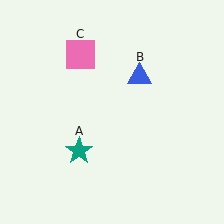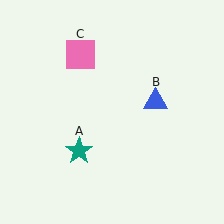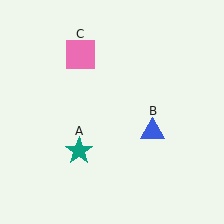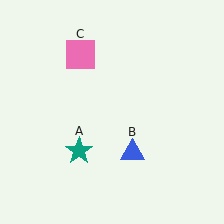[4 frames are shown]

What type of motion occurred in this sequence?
The blue triangle (object B) rotated clockwise around the center of the scene.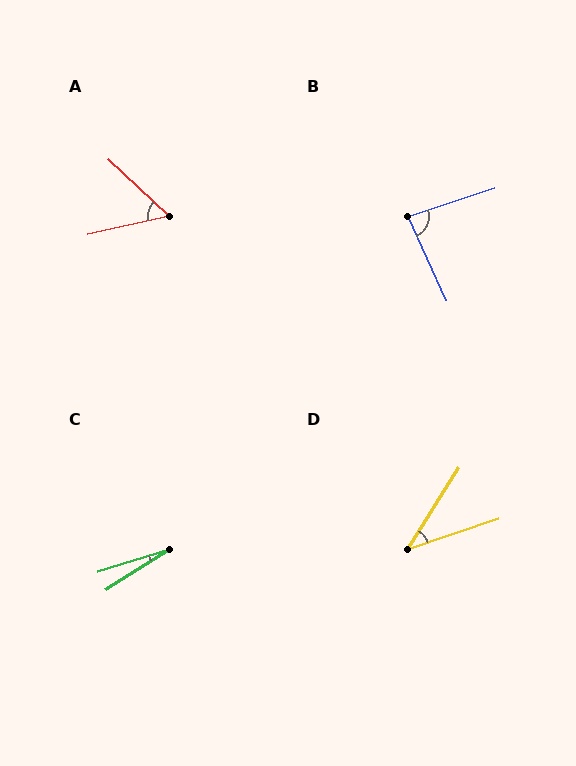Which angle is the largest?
B, at approximately 83 degrees.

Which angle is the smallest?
C, at approximately 15 degrees.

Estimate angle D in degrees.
Approximately 39 degrees.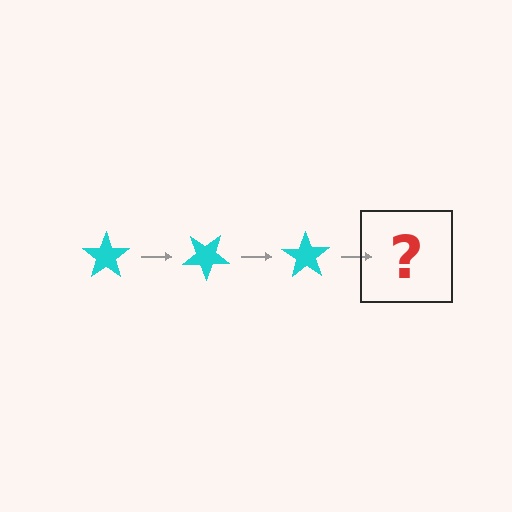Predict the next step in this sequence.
The next step is a cyan star rotated 105 degrees.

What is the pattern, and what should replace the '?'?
The pattern is that the star rotates 35 degrees each step. The '?' should be a cyan star rotated 105 degrees.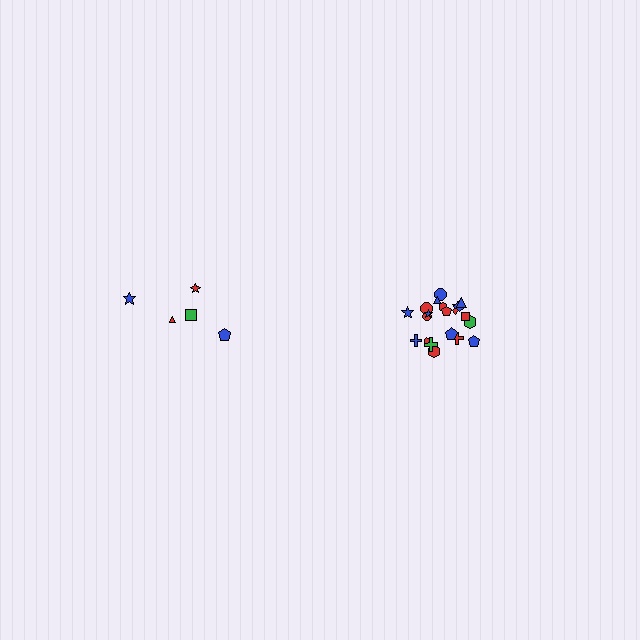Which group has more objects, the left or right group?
The right group.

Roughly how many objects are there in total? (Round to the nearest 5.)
Roughly 25 objects in total.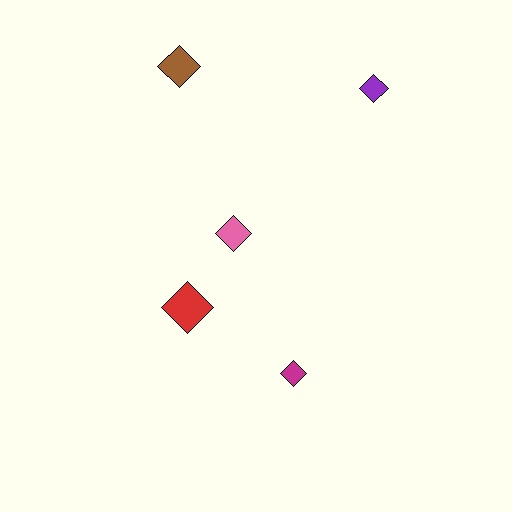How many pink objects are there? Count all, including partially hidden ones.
There is 1 pink object.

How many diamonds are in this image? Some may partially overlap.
There are 5 diamonds.